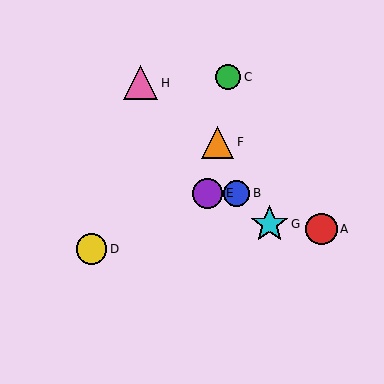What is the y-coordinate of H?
Object H is at y≈83.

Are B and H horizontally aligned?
No, B is at y≈193 and H is at y≈83.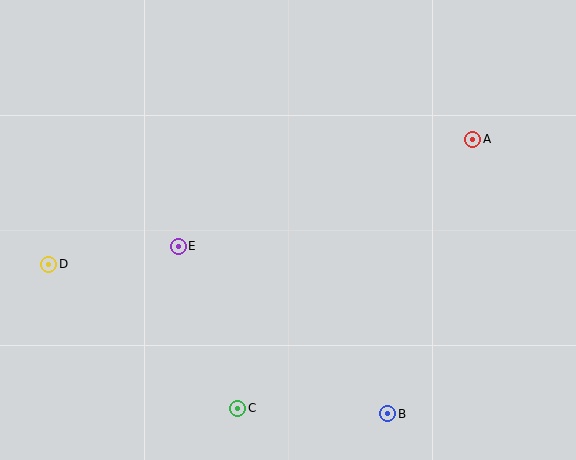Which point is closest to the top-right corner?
Point A is closest to the top-right corner.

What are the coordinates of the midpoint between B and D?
The midpoint between B and D is at (218, 339).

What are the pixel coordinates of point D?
Point D is at (49, 264).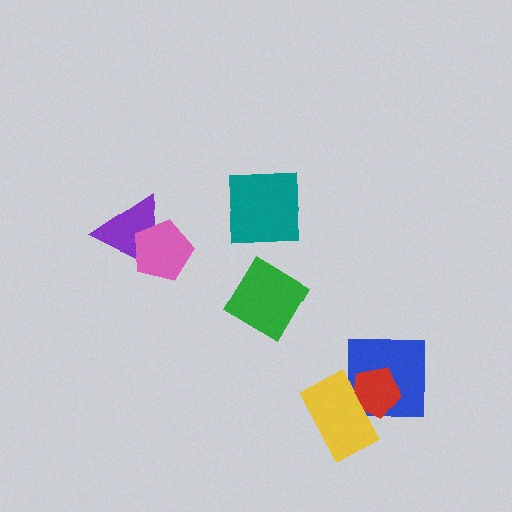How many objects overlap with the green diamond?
0 objects overlap with the green diamond.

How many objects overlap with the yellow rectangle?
2 objects overlap with the yellow rectangle.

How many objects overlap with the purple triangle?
1 object overlaps with the purple triangle.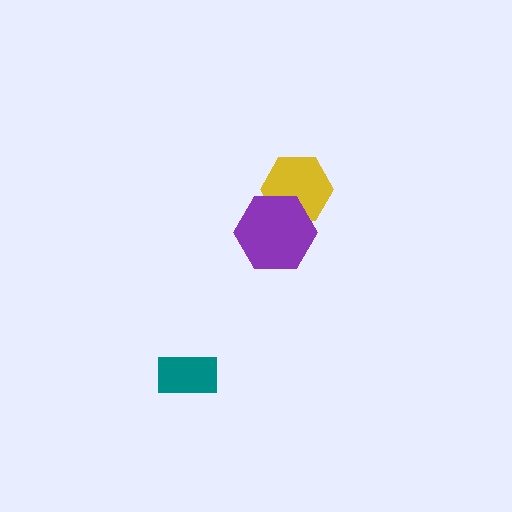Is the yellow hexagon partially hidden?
Yes, it is partially covered by another shape.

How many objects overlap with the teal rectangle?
0 objects overlap with the teal rectangle.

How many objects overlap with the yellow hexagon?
1 object overlaps with the yellow hexagon.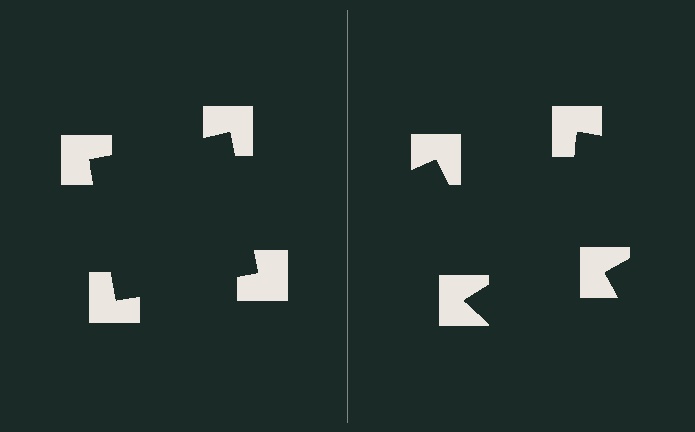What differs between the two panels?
The notched squares are positioned identically on both sides; only the wedge orientations differ. On the left they align to a square; on the right they are misaligned.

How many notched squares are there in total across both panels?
8 — 4 on each side.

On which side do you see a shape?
An illusory square appears on the left side. On the right side the wedge cuts are rotated, so no coherent shape forms.